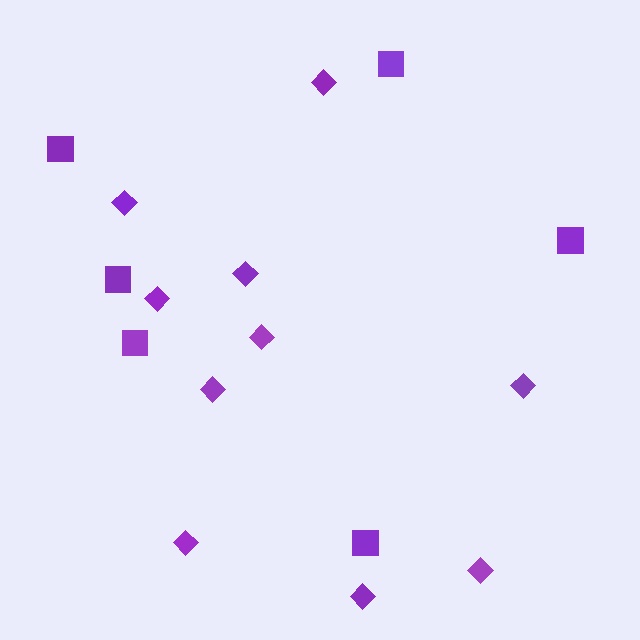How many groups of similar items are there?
There are 2 groups: one group of diamonds (10) and one group of squares (6).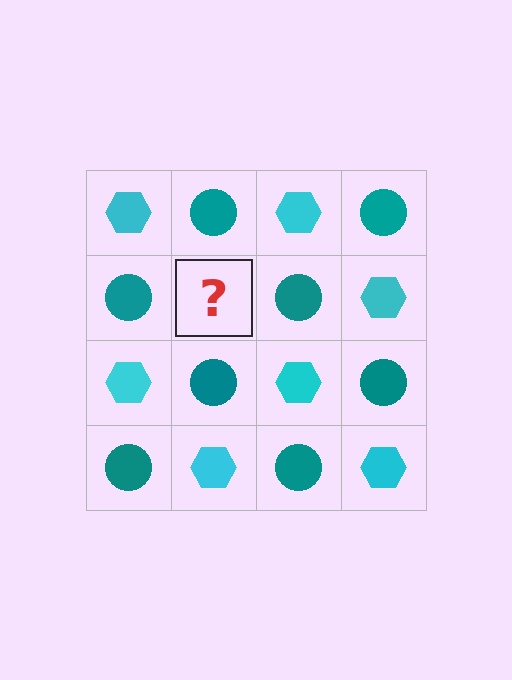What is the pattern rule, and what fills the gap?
The rule is that it alternates cyan hexagon and teal circle in a checkerboard pattern. The gap should be filled with a cyan hexagon.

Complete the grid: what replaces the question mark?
The question mark should be replaced with a cyan hexagon.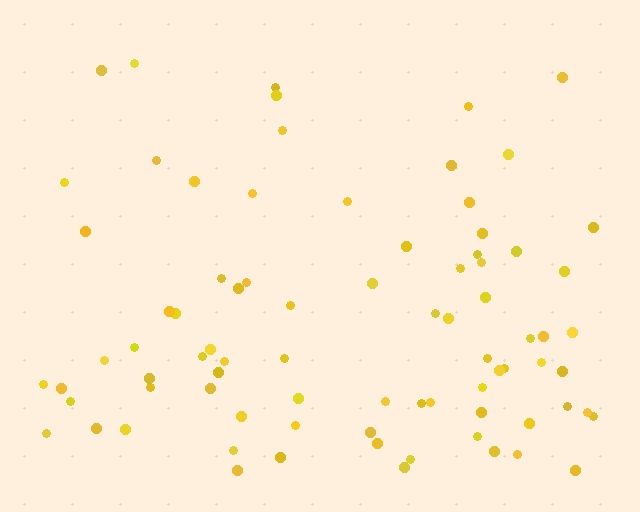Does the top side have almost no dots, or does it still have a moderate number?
Still a moderate number, just noticeably fewer than the bottom.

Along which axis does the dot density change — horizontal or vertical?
Vertical.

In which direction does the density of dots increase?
From top to bottom, with the bottom side densest.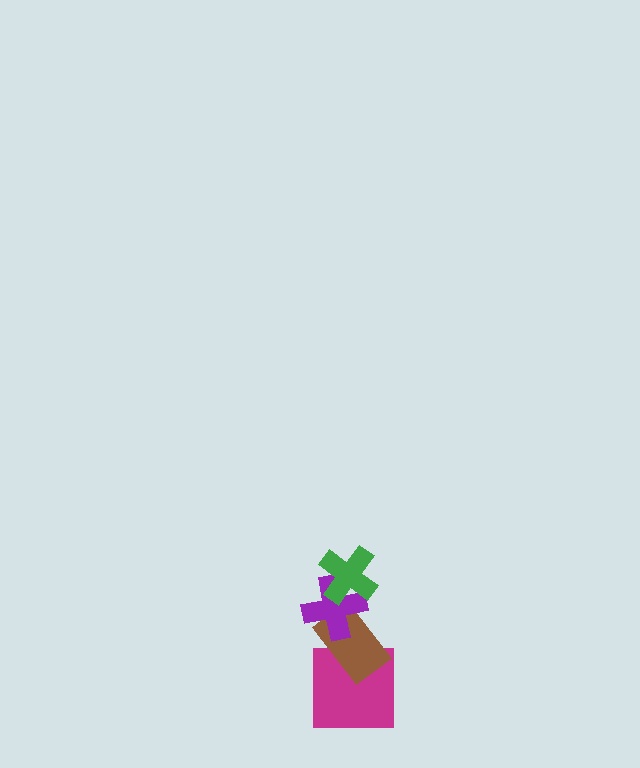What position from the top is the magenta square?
The magenta square is 4th from the top.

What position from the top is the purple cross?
The purple cross is 2nd from the top.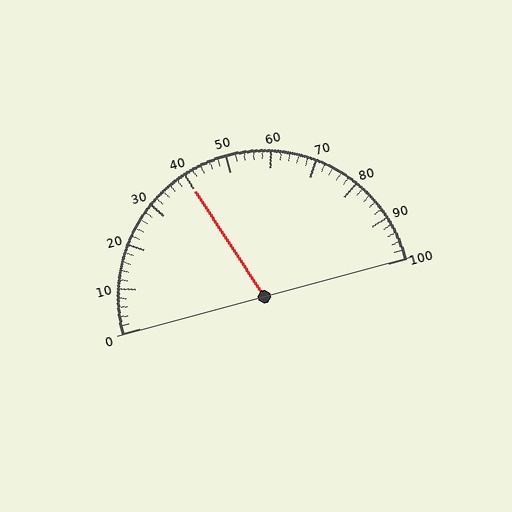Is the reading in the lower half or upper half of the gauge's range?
The reading is in the lower half of the range (0 to 100).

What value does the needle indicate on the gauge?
The needle indicates approximately 40.